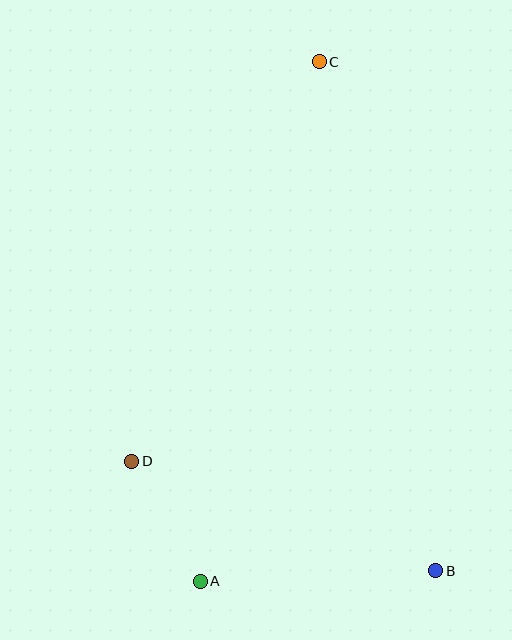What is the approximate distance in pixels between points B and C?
The distance between B and C is approximately 522 pixels.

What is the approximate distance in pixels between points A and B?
The distance between A and B is approximately 236 pixels.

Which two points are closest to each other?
Points A and D are closest to each other.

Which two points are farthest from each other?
Points A and C are farthest from each other.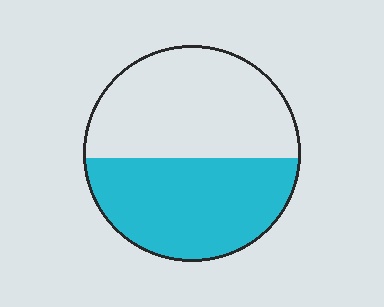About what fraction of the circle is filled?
About one half (1/2).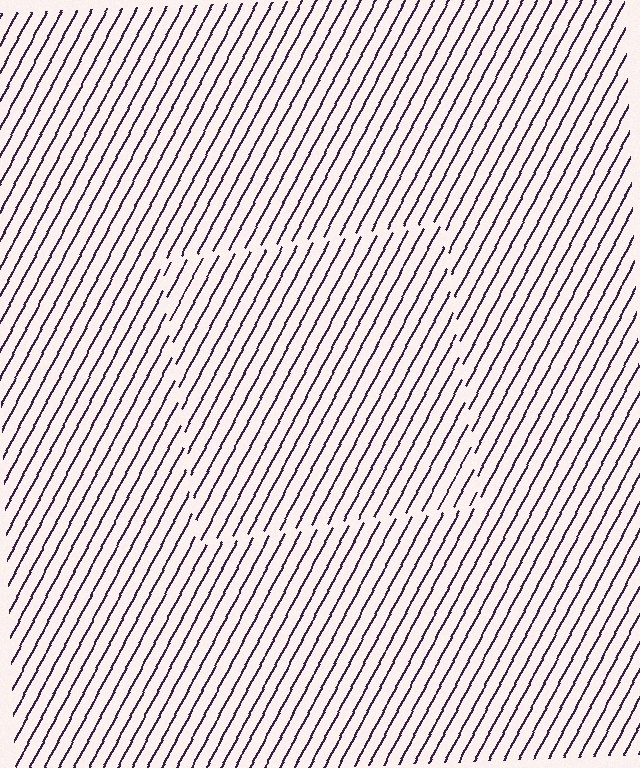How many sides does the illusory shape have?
4 sides — the line-ends trace a square.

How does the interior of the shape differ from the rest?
The interior of the shape contains the same grating, shifted by half a period — the contour is defined by the phase discontinuity where line-ends from the inner and outer gratings abut.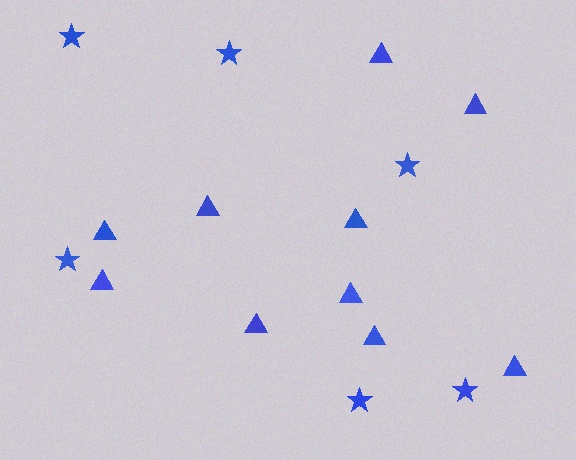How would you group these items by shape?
There are 2 groups: one group of stars (6) and one group of triangles (10).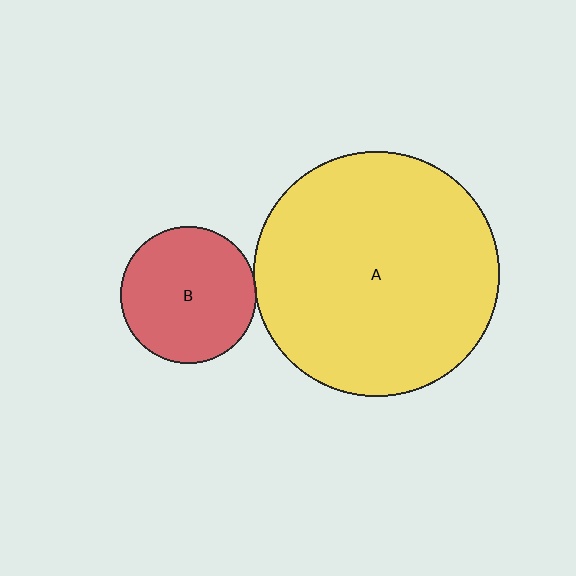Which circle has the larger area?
Circle A (yellow).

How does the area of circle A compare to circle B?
Approximately 3.3 times.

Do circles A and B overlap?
Yes.